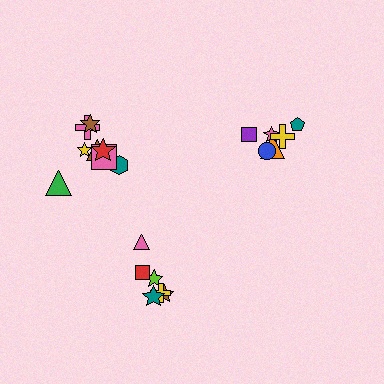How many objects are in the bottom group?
There are 6 objects.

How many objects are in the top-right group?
There are 6 objects.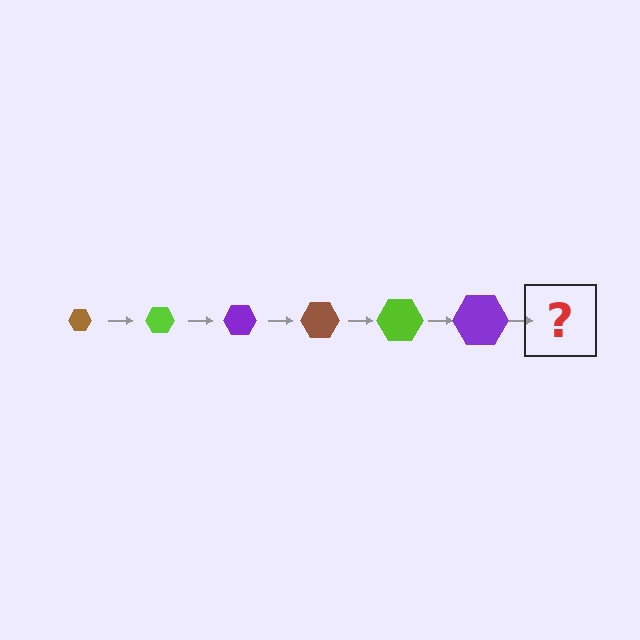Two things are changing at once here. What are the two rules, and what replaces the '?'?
The two rules are that the hexagon grows larger each step and the color cycles through brown, lime, and purple. The '?' should be a brown hexagon, larger than the previous one.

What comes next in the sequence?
The next element should be a brown hexagon, larger than the previous one.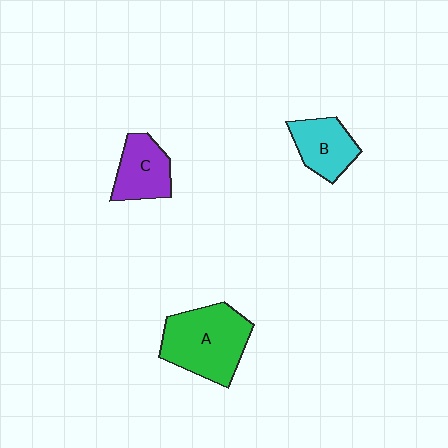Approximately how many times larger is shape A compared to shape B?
Approximately 1.7 times.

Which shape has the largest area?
Shape A (green).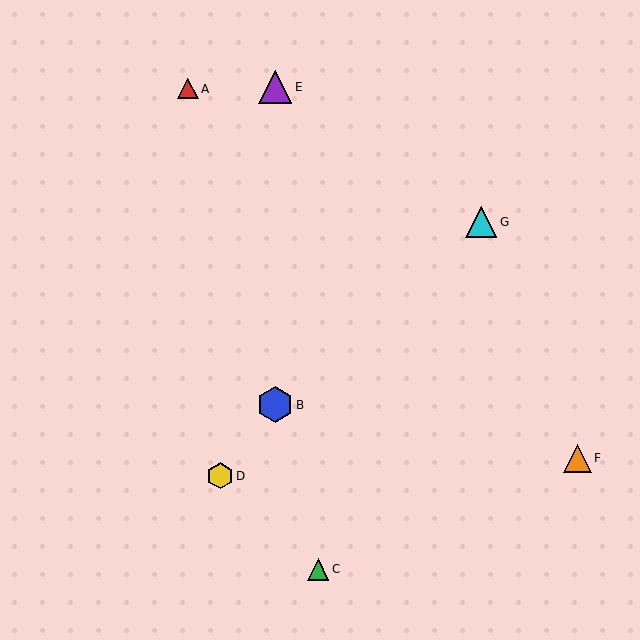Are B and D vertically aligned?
No, B is at x≈275 and D is at x≈220.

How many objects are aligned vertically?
2 objects (B, E) are aligned vertically.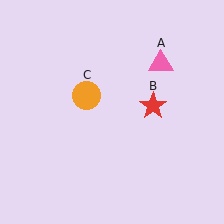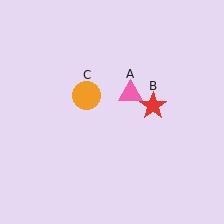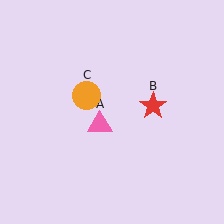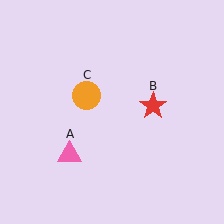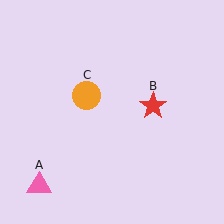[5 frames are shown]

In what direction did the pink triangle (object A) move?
The pink triangle (object A) moved down and to the left.